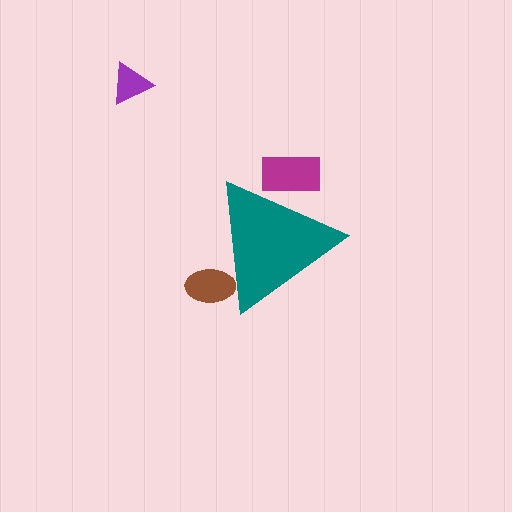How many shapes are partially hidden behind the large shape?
2 shapes are partially hidden.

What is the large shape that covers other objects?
A teal triangle.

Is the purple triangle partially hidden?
No, the purple triangle is fully visible.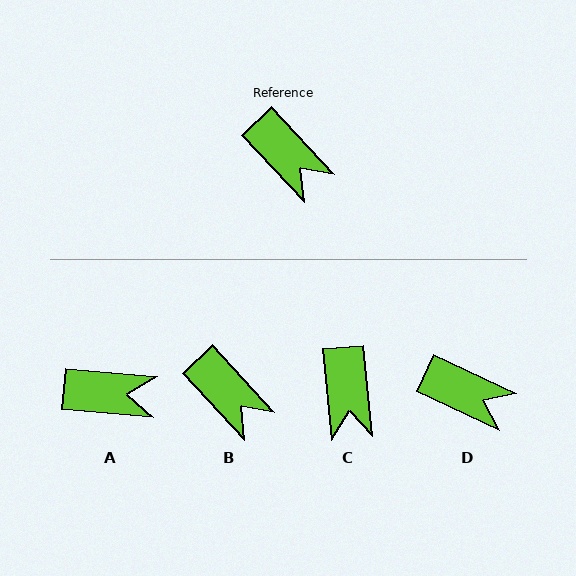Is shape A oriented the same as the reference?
No, it is off by about 42 degrees.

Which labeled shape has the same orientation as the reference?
B.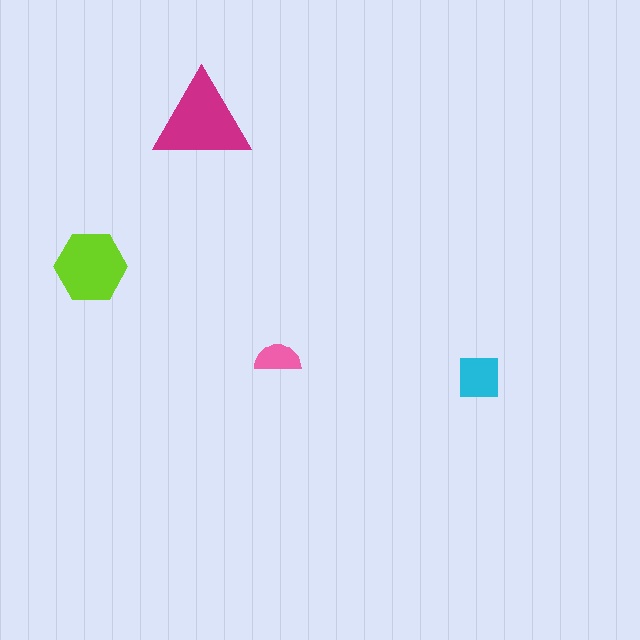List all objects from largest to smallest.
The magenta triangle, the lime hexagon, the cyan square, the pink semicircle.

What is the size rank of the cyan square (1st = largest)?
3rd.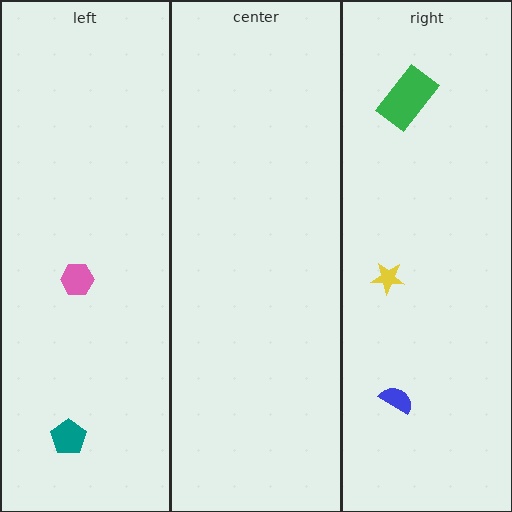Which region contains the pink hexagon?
The left region.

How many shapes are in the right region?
3.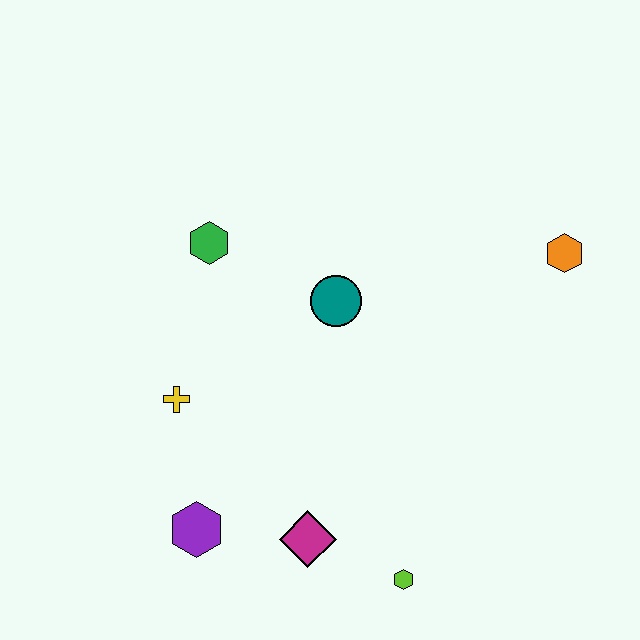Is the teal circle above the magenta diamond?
Yes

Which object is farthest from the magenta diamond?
The orange hexagon is farthest from the magenta diamond.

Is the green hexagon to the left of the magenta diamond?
Yes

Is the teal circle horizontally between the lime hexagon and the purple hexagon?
Yes